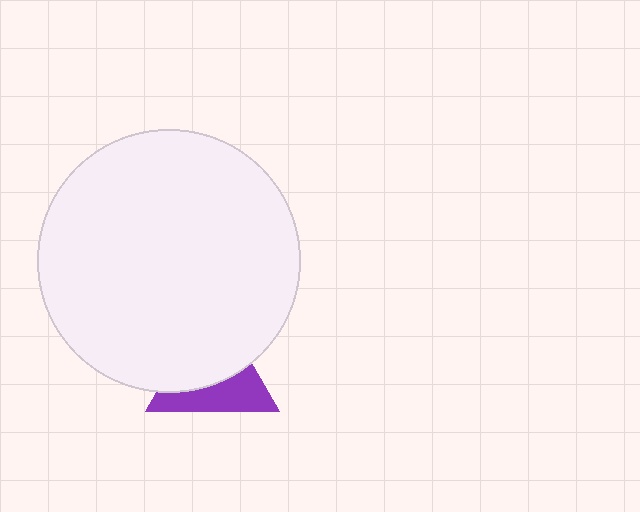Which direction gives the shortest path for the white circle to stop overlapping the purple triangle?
Moving up gives the shortest separation.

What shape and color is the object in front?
The object in front is a white circle.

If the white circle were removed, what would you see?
You would see the complete purple triangle.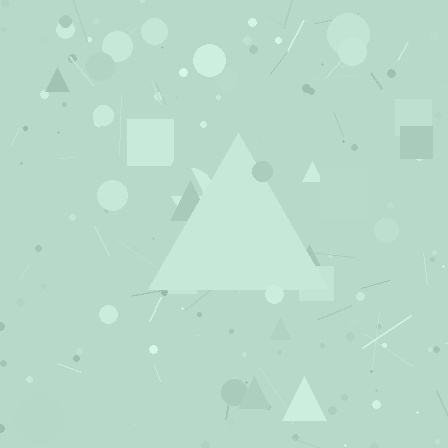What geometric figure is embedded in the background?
A triangle is embedded in the background.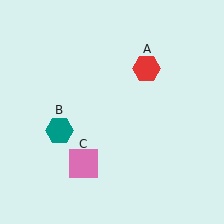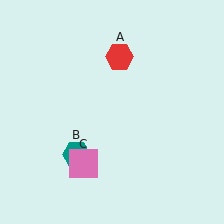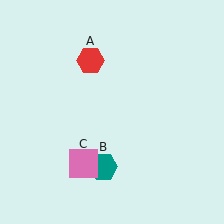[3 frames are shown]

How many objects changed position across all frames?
2 objects changed position: red hexagon (object A), teal hexagon (object B).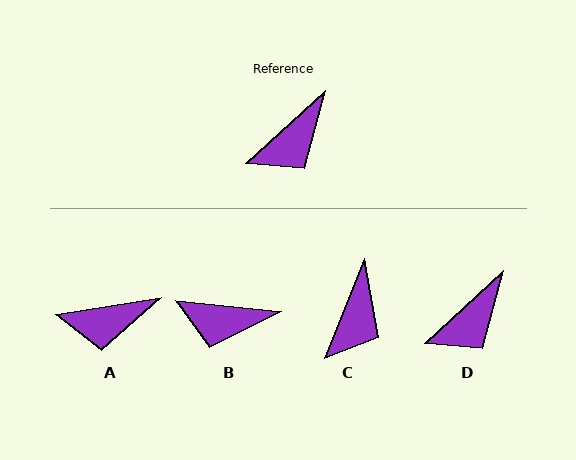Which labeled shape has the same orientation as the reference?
D.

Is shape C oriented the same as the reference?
No, it is off by about 26 degrees.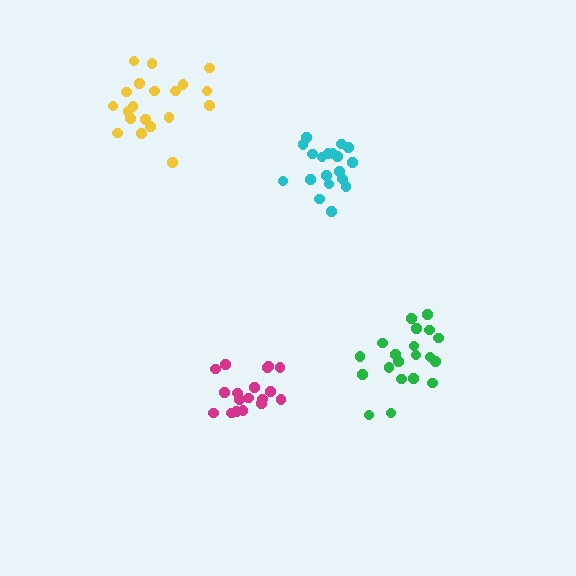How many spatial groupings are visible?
There are 4 spatial groupings.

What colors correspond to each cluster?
The clusters are colored: green, cyan, magenta, yellow.